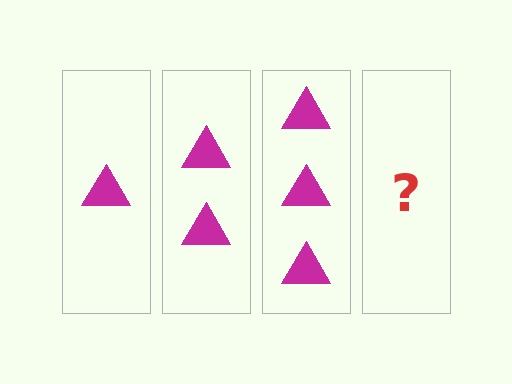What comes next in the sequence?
The next element should be 4 triangles.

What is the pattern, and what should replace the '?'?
The pattern is that each step adds one more triangle. The '?' should be 4 triangles.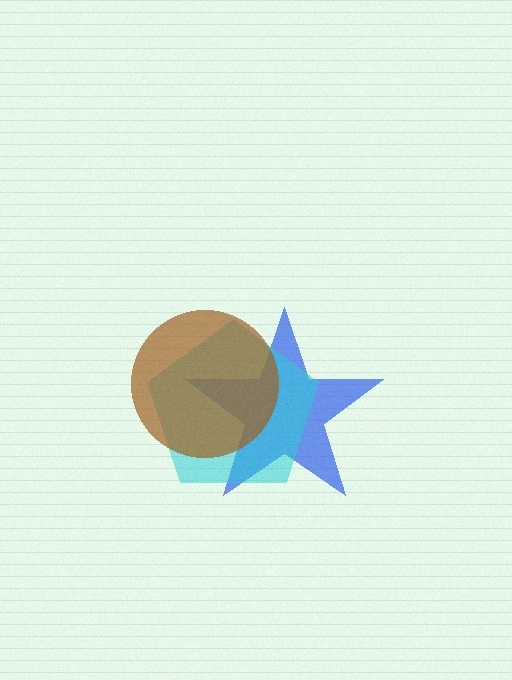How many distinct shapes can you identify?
There are 3 distinct shapes: a blue star, a cyan pentagon, a brown circle.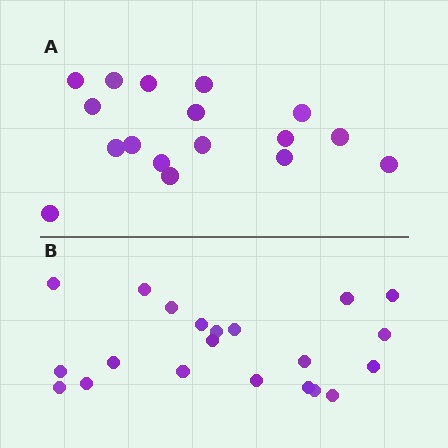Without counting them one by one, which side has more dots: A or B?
Region B (the bottom region) has more dots.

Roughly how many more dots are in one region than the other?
Region B has about 4 more dots than region A.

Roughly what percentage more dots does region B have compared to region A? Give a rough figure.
About 25% more.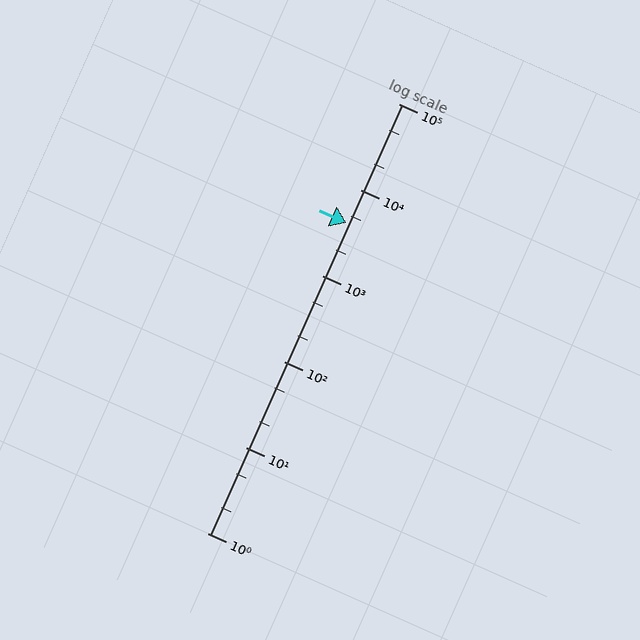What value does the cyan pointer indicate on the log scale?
The pointer indicates approximately 4100.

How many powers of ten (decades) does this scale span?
The scale spans 5 decades, from 1 to 100000.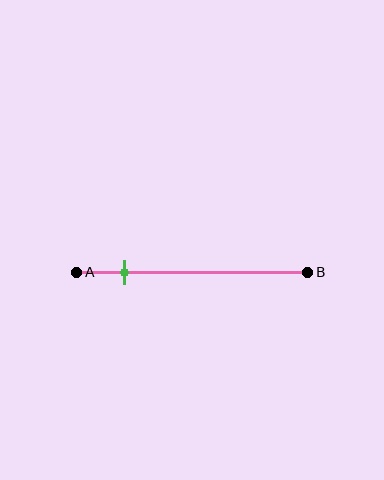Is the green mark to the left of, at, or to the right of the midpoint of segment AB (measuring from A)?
The green mark is to the left of the midpoint of segment AB.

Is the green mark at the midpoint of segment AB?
No, the mark is at about 20% from A, not at the 50% midpoint.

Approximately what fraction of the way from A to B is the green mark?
The green mark is approximately 20% of the way from A to B.